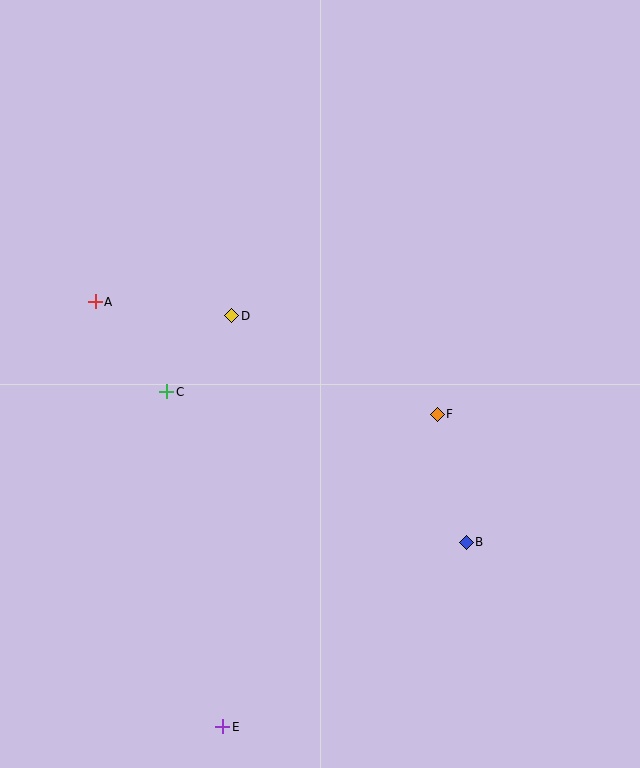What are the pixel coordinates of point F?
Point F is at (437, 414).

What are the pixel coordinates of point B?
Point B is at (466, 542).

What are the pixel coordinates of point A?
Point A is at (95, 302).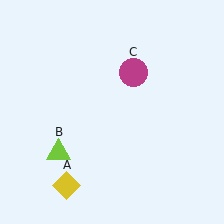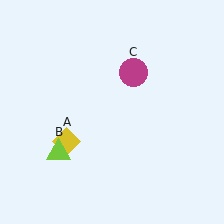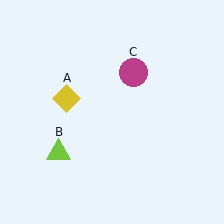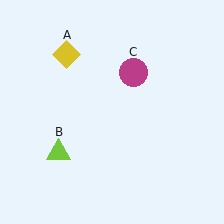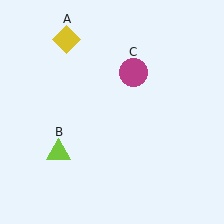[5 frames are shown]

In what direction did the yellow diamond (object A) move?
The yellow diamond (object A) moved up.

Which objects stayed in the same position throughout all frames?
Lime triangle (object B) and magenta circle (object C) remained stationary.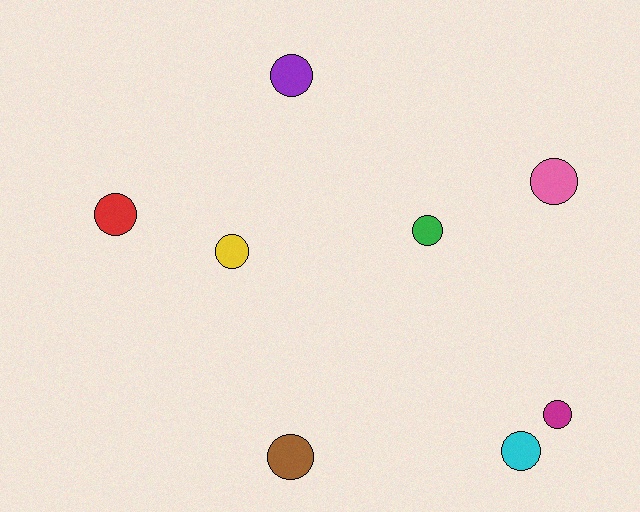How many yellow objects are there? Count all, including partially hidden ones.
There is 1 yellow object.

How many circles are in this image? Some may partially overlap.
There are 8 circles.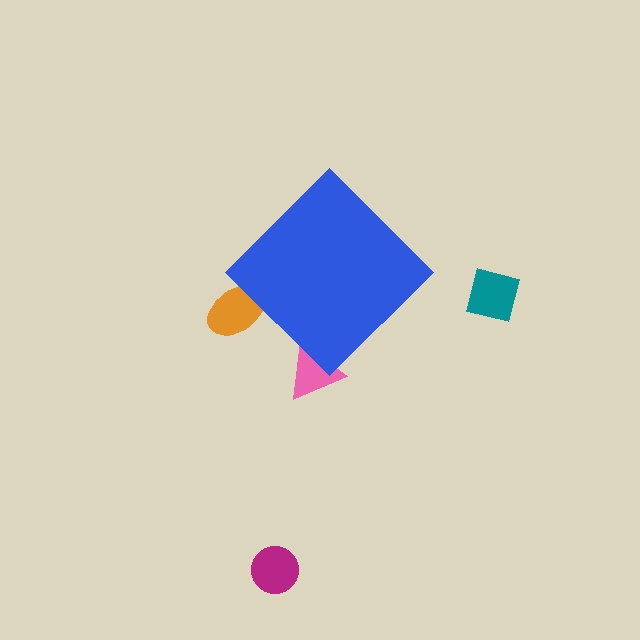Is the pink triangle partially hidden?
Yes, the pink triangle is partially hidden behind the blue diamond.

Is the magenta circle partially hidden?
No, the magenta circle is fully visible.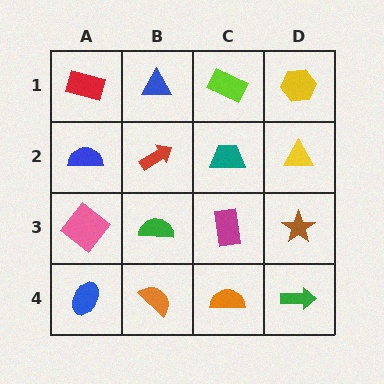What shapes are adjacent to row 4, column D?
A brown star (row 3, column D), an orange semicircle (row 4, column C).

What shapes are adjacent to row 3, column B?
A red arrow (row 2, column B), an orange semicircle (row 4, column B), a pink diamond (row 3, column A), a magenta rectangle (row 3, column C).